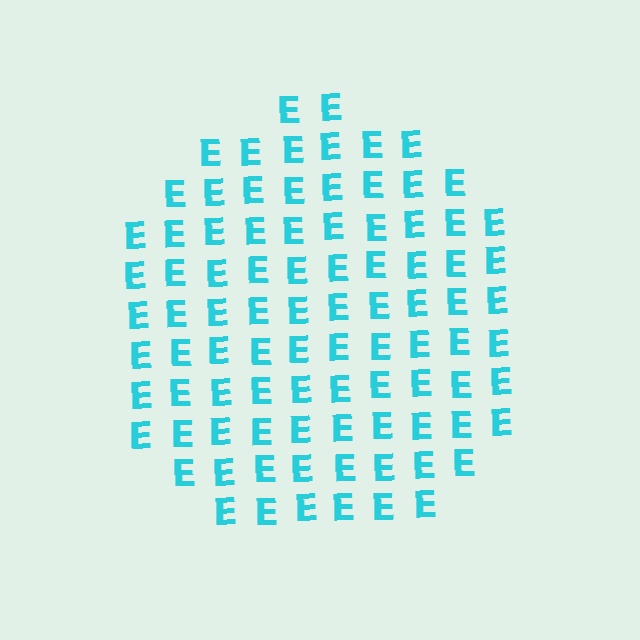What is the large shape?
The large shape is a circle.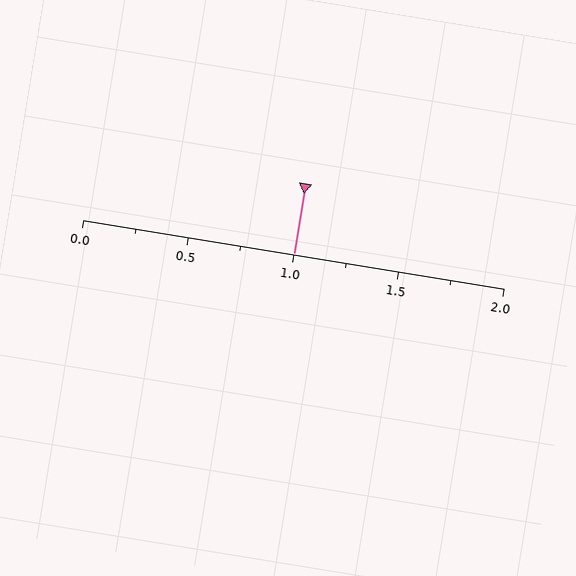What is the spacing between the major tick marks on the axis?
The major ticks are spaced 0.5 apart.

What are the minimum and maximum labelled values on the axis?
The axis runs from 0.0 to 2.0.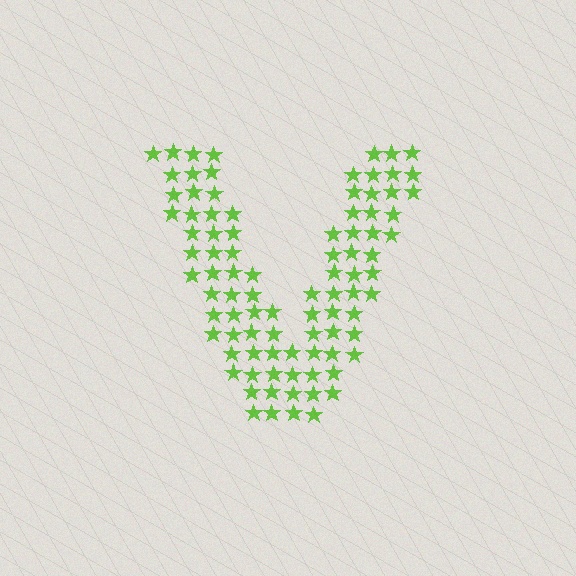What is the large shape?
The large shape is the letter V.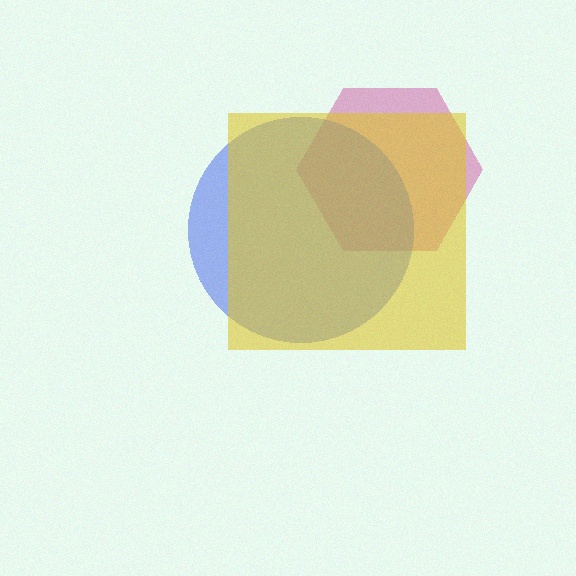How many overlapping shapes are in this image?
There are 3 overlapping shapes in the image.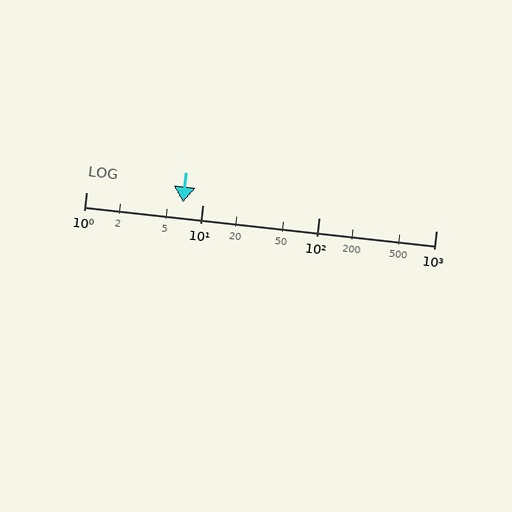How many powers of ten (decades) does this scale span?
The scale spans 3 decades, from 1 to 1000.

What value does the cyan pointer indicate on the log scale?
The pointer indicates approximately 6.8.